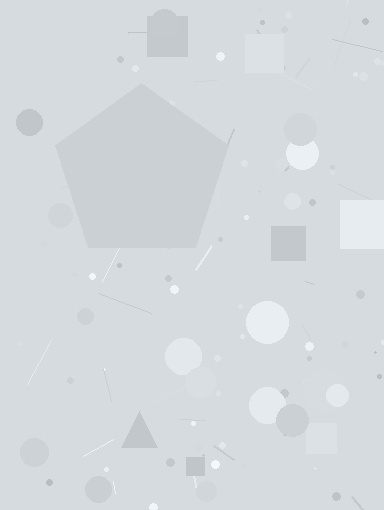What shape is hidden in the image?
A pentagon is hidden in the image.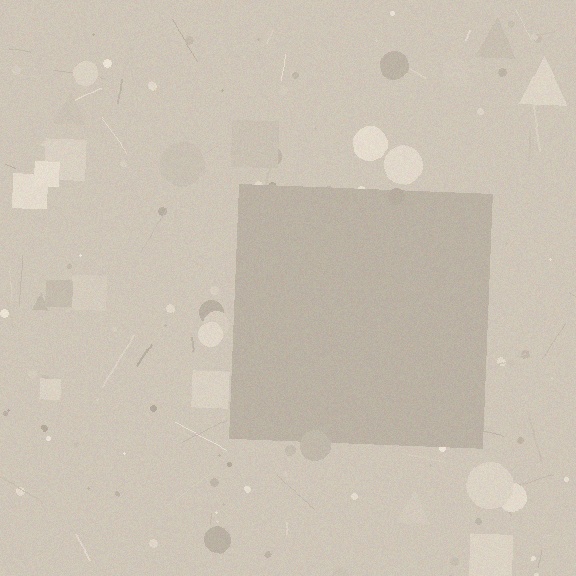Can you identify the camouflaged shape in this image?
The camouflaged shape is a square.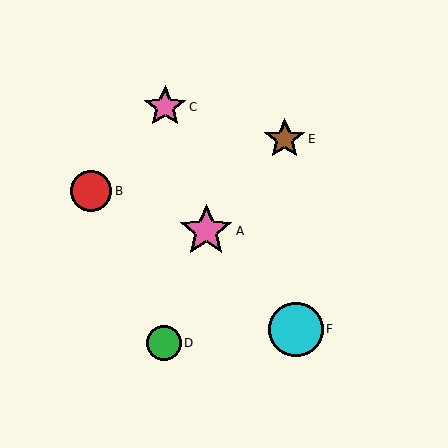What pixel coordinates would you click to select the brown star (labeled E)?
Click at (285, 139) to select the brown star E.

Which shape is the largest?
The cyan circle (labeled F) is the largest.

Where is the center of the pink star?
The center of the pink star is at (165, 107).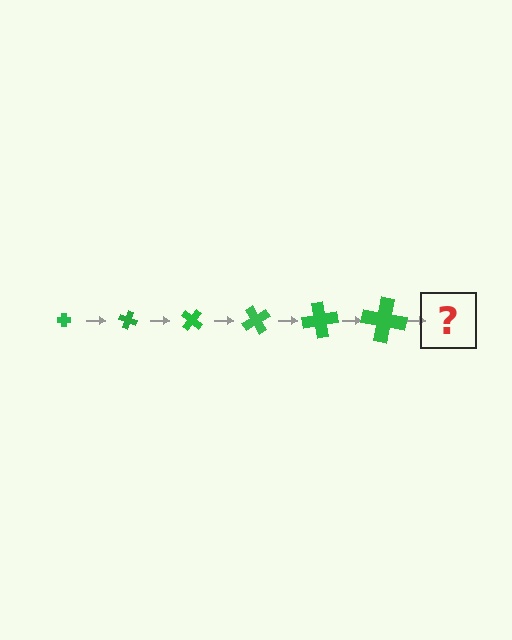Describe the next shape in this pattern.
It should be a cross, larger than the previous one and rotated 120 degrees from the start.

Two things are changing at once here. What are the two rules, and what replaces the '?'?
The two rules are that the cross grows larger each step and it rotates 20 degrees each step. The '?' should be a cross, larger than the previous one and rotated 120 degrees from the start.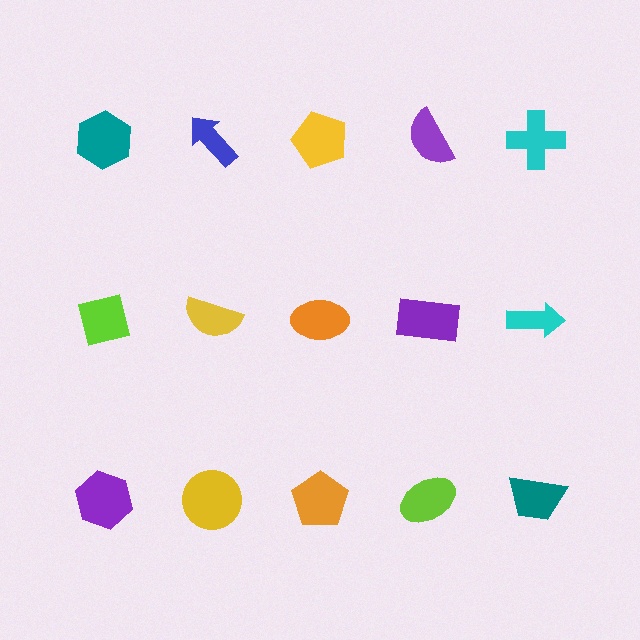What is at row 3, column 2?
A yellow circle.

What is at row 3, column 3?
An orange pentagon.